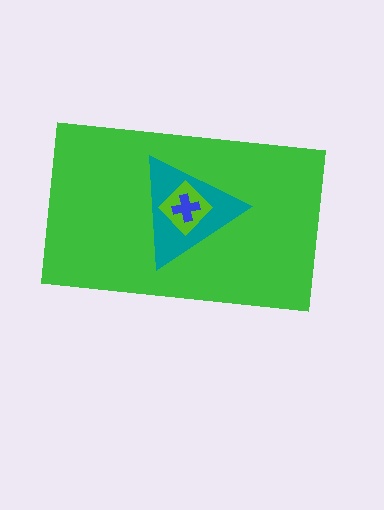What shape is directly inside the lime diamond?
The blue cross.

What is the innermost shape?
The blue cross.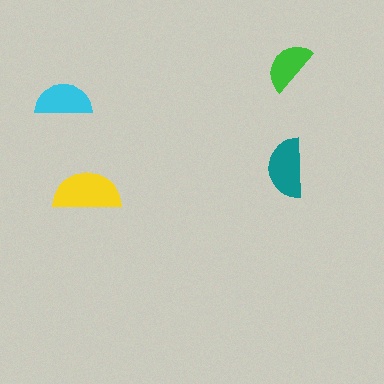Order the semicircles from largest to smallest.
the yellow one, the teal one, the cyan one, the green one.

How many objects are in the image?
There are 4 objects in the image.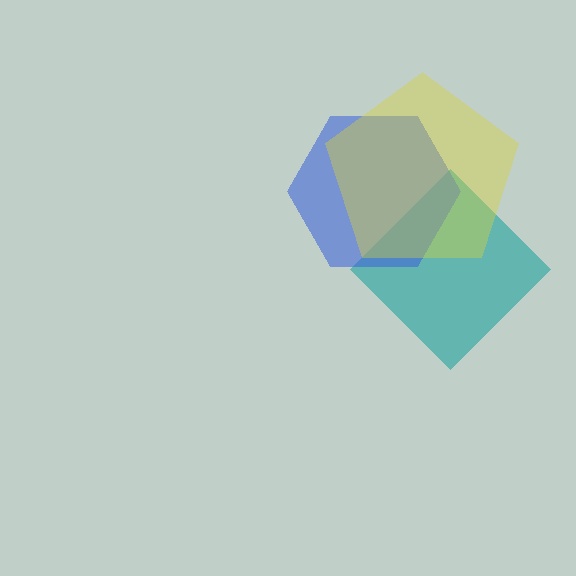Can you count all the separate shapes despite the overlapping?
Yes, there are 3 separate shapes.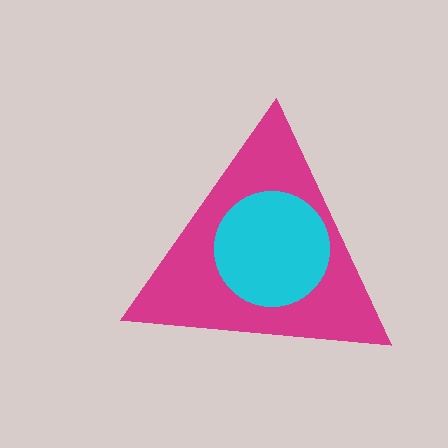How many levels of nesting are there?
2.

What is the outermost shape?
The magenta triangle.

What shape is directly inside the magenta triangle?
The cyan circle.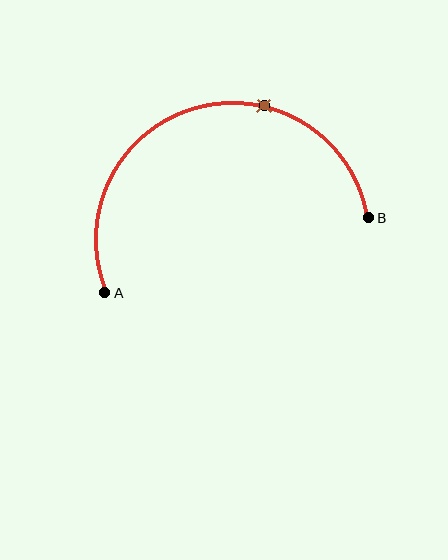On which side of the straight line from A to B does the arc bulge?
The arc bulges above the straight line connecting A and B.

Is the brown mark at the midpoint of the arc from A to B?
No. The brown mark lies on the arc but is closer to endpoint B. The arc midpoint would be at the point on the curve equidistant along the arc from both A and B.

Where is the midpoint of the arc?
The arc midpoint is the point on the curve farthest from the straight line joining A and B. It sits above that line.